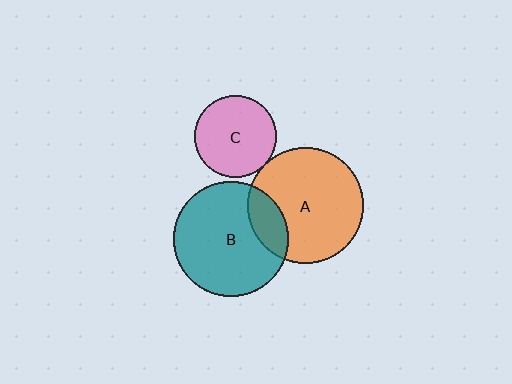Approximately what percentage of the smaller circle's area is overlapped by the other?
Approximately 20%.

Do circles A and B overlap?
Yes.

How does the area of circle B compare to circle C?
Approximately 2.0 times.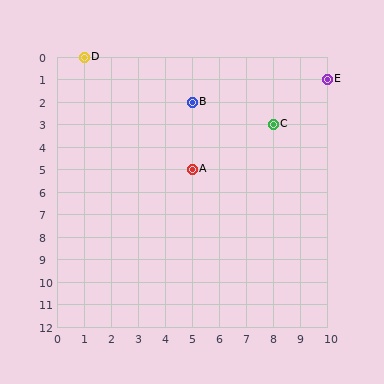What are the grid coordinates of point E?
Point E is at grid coordinates (10, 1).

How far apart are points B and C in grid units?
Points B and C are 3 columns and 1 row apart (about 3.2 grid units diagonally).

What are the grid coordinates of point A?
Point A is at grid coordinates (5, 5).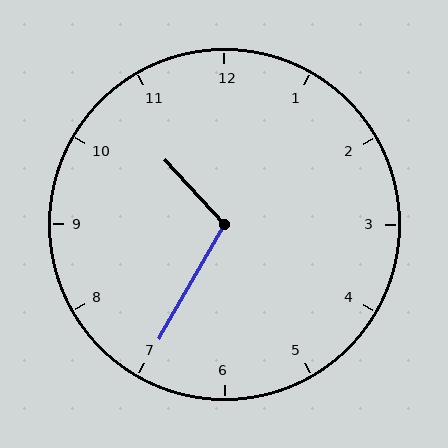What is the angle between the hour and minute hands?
Approximately 108 degrees.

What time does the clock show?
10:35.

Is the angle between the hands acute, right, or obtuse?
It is obtuse.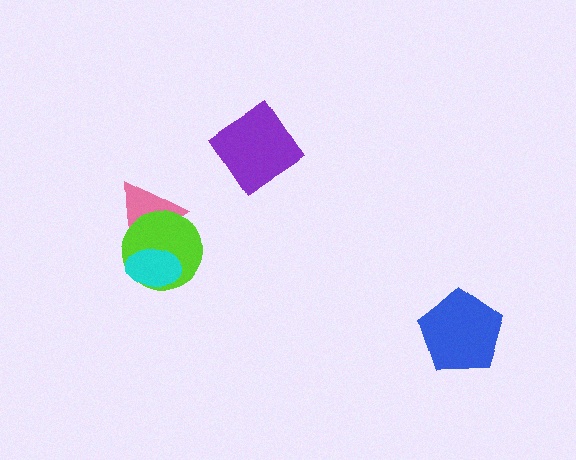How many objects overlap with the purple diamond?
0 objects overlap with the purple diamond.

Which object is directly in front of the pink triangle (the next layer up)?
The lime circle is directly in front of the pink triangle.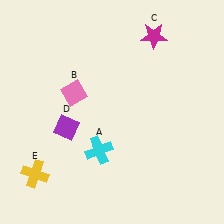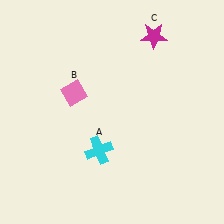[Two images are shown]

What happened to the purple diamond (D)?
The purple diamond (D) was removed in Image 2. It was in the bottom-left area of Image 1.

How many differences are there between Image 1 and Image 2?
There are 2 differences between the two images.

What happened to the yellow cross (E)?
The yellow cross (E) was removed in Image 2. It was in the bottom-left area of Image 1.